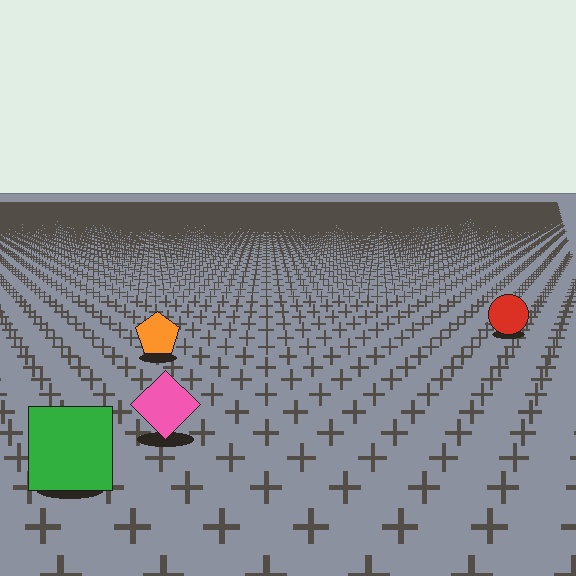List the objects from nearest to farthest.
From nearest to farthest: the green square, the pink diamond, the orange pentagon, the red circle.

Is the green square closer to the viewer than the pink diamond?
Yes. The green square is closer — you can tell from the texture gradient: the ground texture is coarser near it.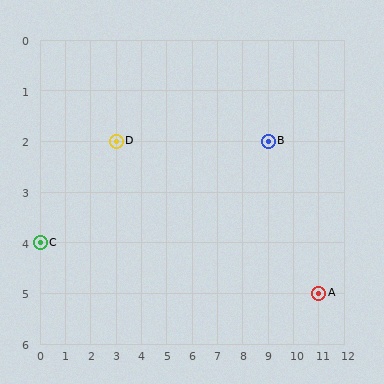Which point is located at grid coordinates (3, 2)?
Point D is at (3, 2).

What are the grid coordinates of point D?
Point D is at grid coordinates (3, 2).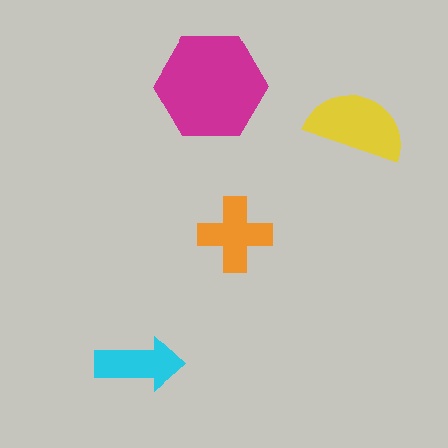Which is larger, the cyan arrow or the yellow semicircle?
The yellow semicircle.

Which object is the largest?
The magenta hexagon.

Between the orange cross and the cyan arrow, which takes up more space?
The orange cross.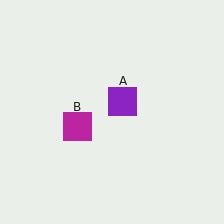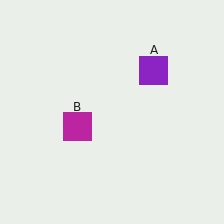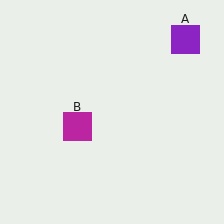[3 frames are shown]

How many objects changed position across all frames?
1 object changed position: purple square (object A).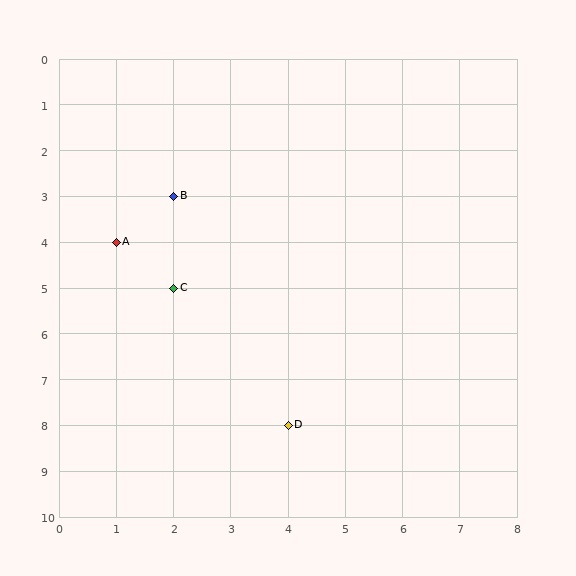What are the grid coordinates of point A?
Point A is at grid coordinates (1, 4).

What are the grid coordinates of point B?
Point B is at grid coordinates (2, 3).